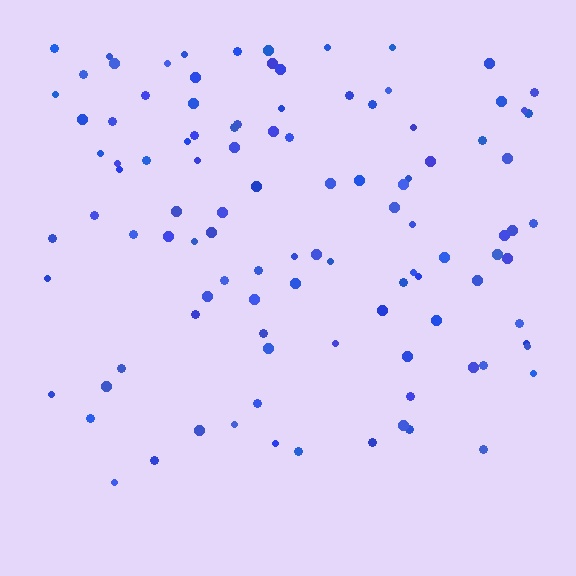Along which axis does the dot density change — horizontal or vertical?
Vertical.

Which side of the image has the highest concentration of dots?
The top.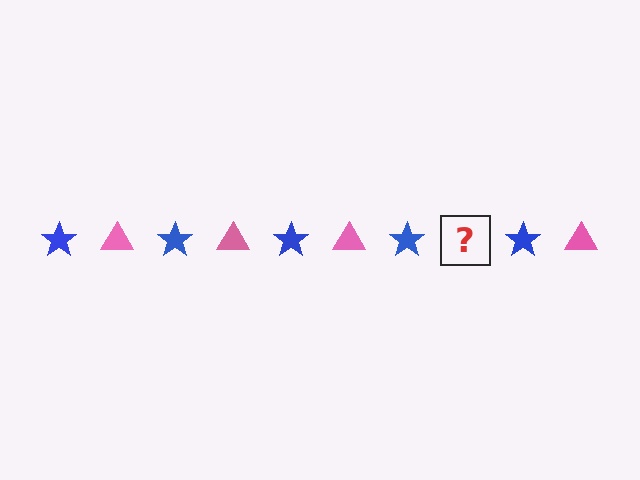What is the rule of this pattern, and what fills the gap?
The rule is that the pattern alternates between blue star and pink triangle. The gap should be filled with a pink triangle.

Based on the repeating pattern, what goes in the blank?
The blank should be a pink triangle.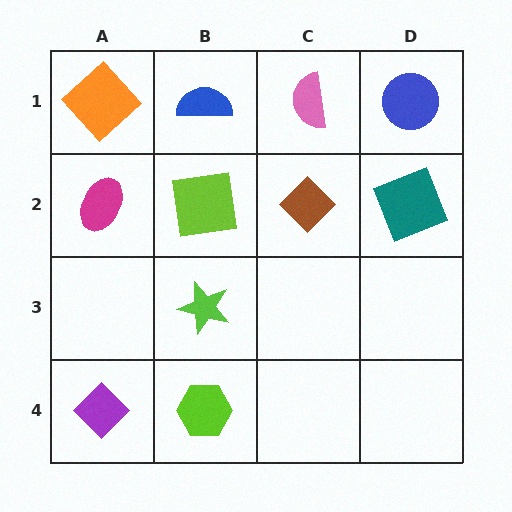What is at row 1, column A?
An orange diamond.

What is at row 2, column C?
A brown diamond.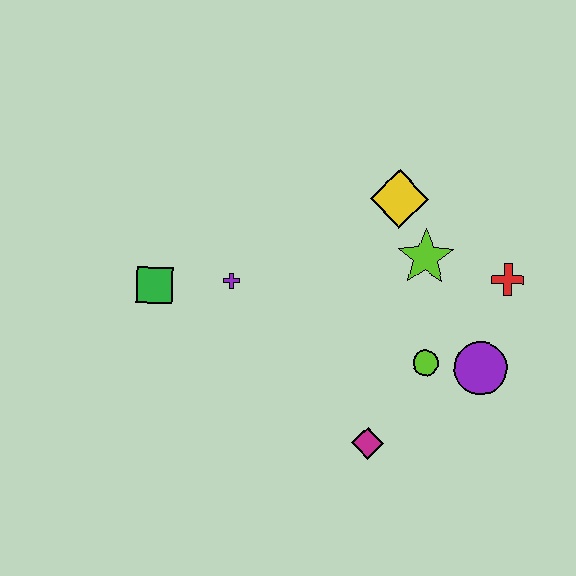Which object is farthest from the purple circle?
The green square is farthest from the purple circle.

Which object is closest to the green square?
The purple cross is closest to the green square.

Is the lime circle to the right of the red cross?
No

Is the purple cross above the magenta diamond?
Yes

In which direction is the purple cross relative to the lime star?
The purple cross is to the left of the lime star.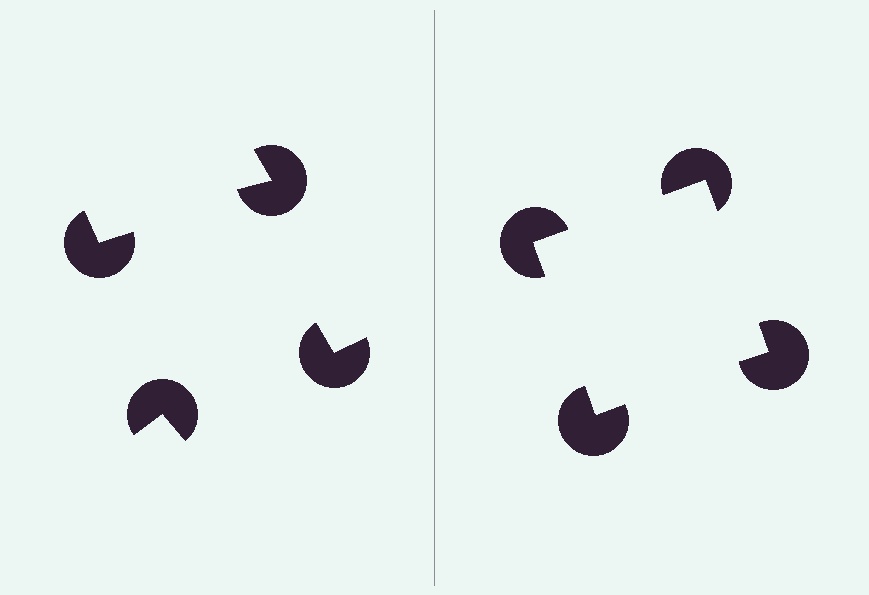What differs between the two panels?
The pac-man discs are positioned identically on both sides; only the wedge orientations differ. On the right they align to a square; on the left they are misaligned.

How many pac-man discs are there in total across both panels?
8 — 4 on each side.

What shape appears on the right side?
An illusory square.